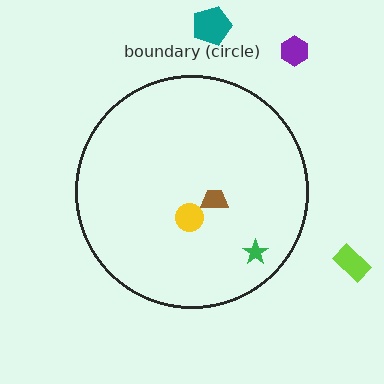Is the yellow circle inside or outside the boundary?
Inside.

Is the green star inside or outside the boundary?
Inside.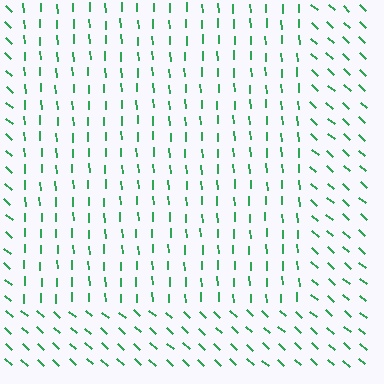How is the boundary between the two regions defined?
The boundary is defined purely by a change in line orientation (approximately 45 degrees difference). All lines are the same color and thickness.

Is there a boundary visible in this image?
Yes, there is a texture boundary formed by a change in line orientation.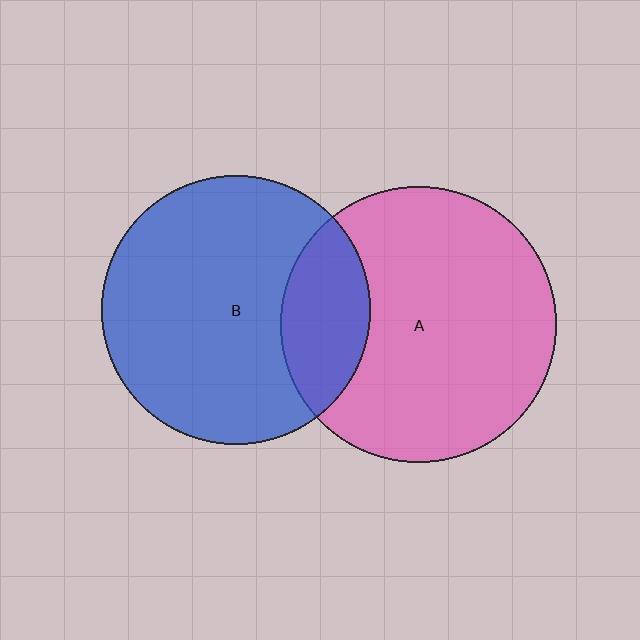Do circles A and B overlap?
Yes.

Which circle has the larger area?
Circle A (pink).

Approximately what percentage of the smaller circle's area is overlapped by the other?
Approximately 20%.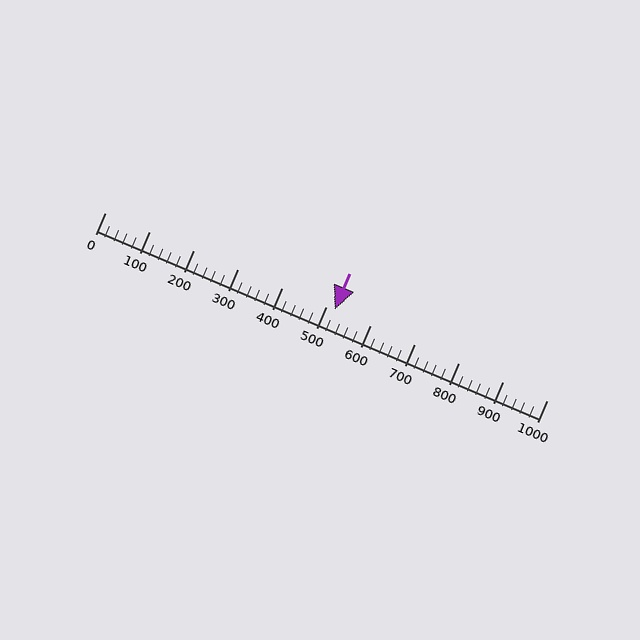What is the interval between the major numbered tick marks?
The major tick marks are spaced 100 units apart.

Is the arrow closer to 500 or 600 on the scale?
The arrow is closer to 500.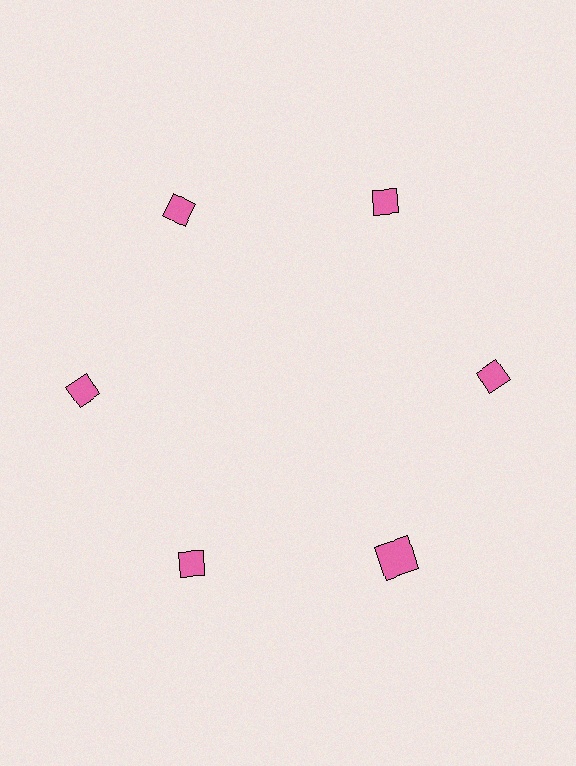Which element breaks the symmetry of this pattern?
The pink square at roughly the 5 o'clock position breaks the symmetry. All other shapes are pink diamonds.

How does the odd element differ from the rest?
It has a different shape: square instead of diamond.